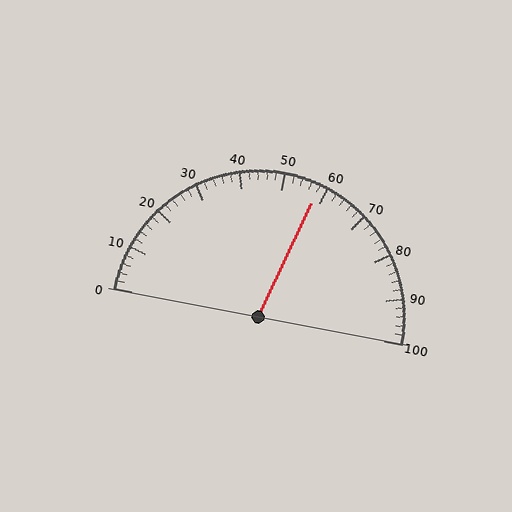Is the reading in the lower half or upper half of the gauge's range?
The reading is in the upper half of the range (0 to 100).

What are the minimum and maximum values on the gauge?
The gauge ranges from 0 to 100.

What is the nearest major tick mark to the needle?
The nearest major tick mark is 60.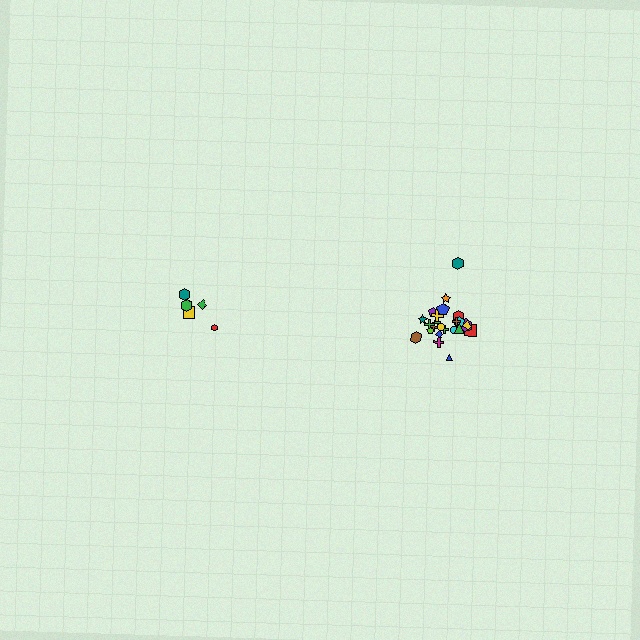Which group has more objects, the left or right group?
The right group.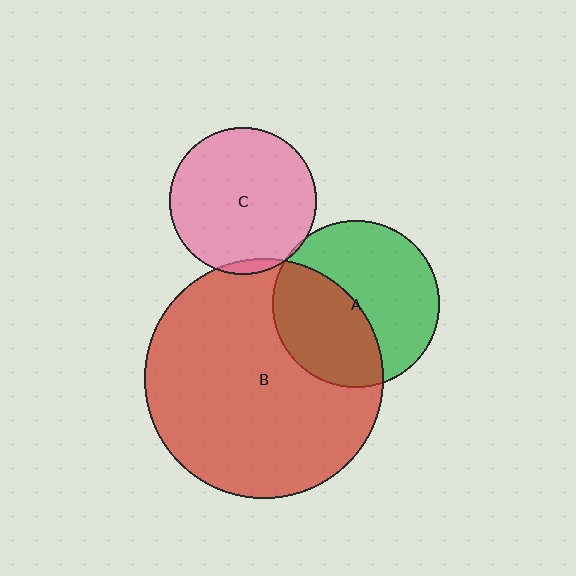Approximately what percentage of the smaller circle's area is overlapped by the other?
Approximately 5%.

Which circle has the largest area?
Circle B (red).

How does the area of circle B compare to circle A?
Approximately 2.1 times.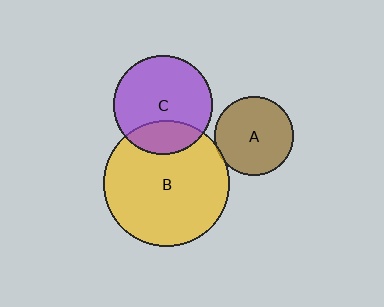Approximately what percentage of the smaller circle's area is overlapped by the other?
Approximately 5%.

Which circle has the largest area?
Circle B (yellow).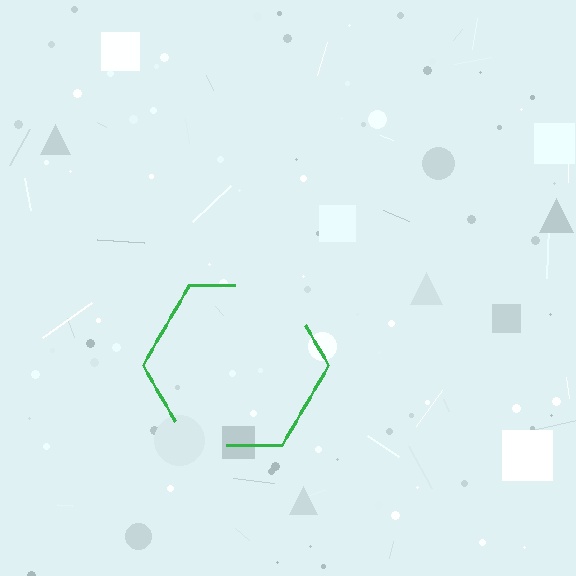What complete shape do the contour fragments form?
The contour fragments form a hexagon.